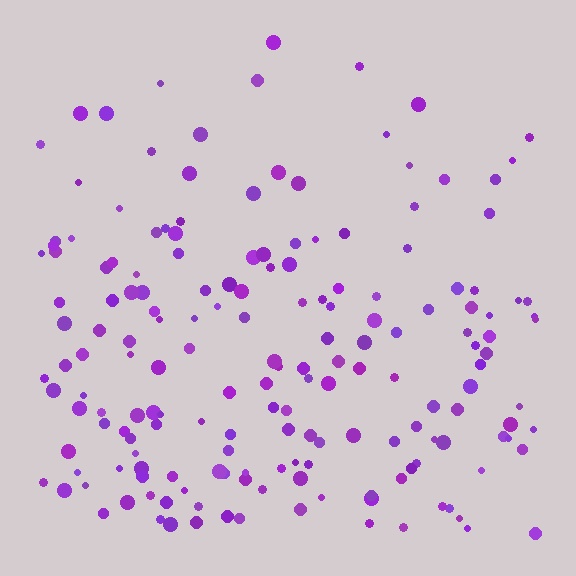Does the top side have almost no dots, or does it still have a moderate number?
Still a moderate number, just noticeably fewer than the bottom.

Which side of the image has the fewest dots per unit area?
The top.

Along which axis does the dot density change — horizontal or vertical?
Vertical.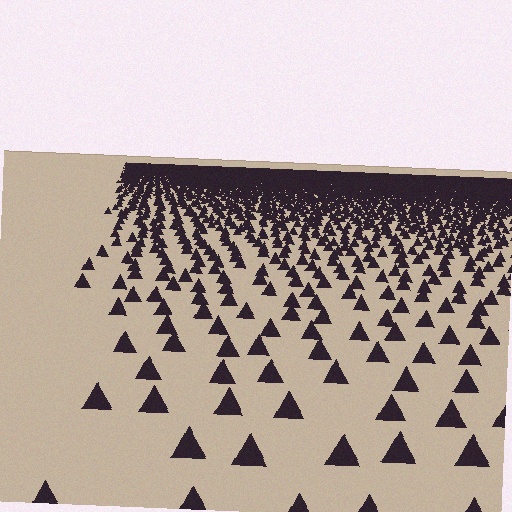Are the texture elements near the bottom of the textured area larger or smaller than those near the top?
Larger. Near the bottom, elements are closer to the viewer and appear at a bigger on-screen size.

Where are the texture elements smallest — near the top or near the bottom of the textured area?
Near the top.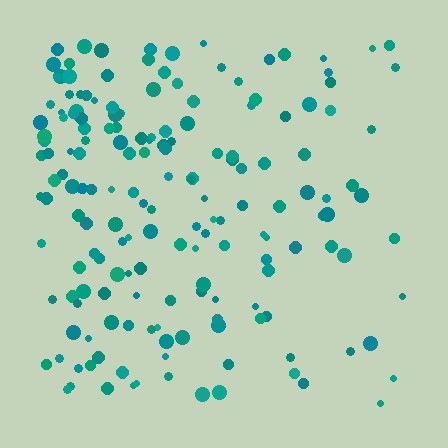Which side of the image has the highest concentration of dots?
The left.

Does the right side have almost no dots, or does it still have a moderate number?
Still a moderate number, just noticeably fewer than the left.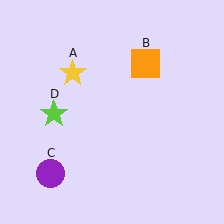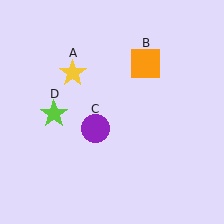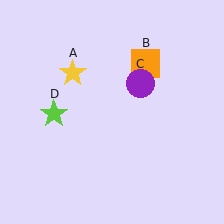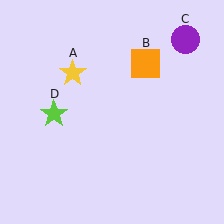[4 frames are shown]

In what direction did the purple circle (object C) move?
The purple circle (object C) moved up and to the right.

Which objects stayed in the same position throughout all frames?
Yellow star (object A) and orange square (object B) and lime star (object D) remained stationary.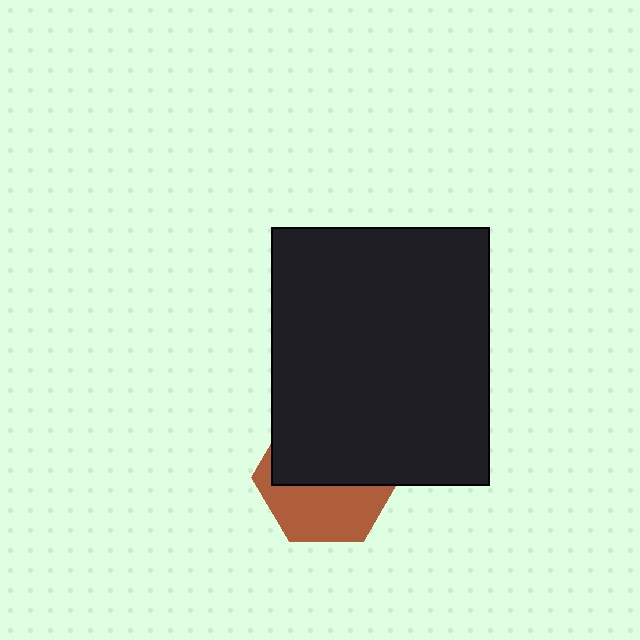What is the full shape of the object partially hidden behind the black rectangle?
The partially hidden object is a brown hexagon.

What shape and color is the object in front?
The object in front is a black rectangle.